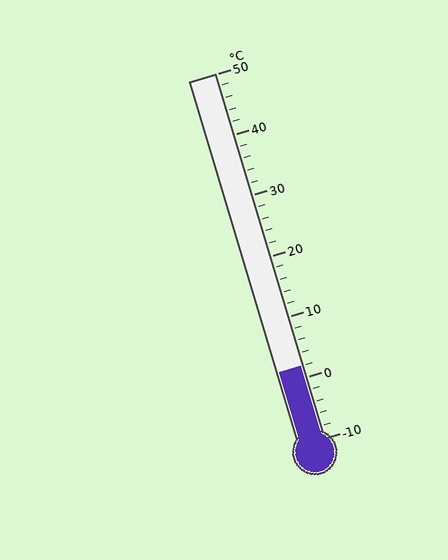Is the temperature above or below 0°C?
The temperature is above 0°C.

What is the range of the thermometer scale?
The thermometer scale ranges from -10°C to 50°C.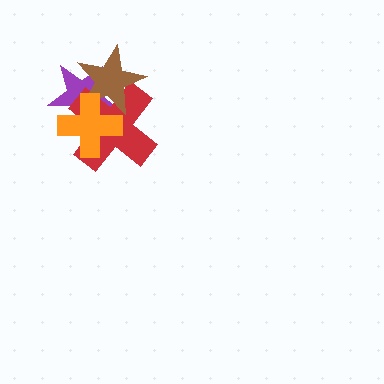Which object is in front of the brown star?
The orange cross is in front of the brown star.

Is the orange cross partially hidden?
No, no other shape covers it.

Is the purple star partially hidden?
Yes, it is partially covered by another shape.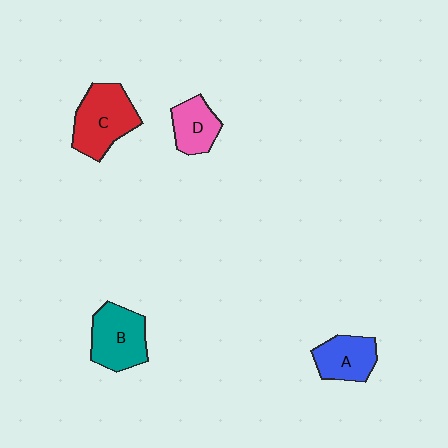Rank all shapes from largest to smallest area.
From largest to smallest: C (red), B (teal), A (blue), D (pink).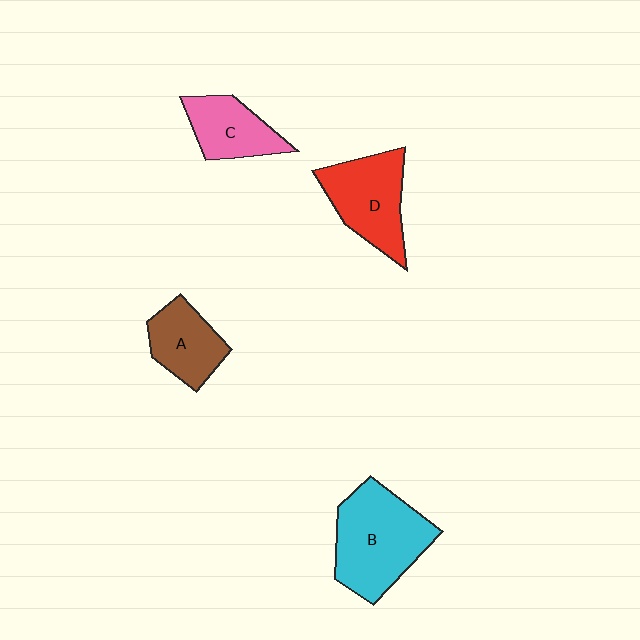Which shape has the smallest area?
Shape C (pink).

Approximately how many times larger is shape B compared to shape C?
Approximately 1.8 times.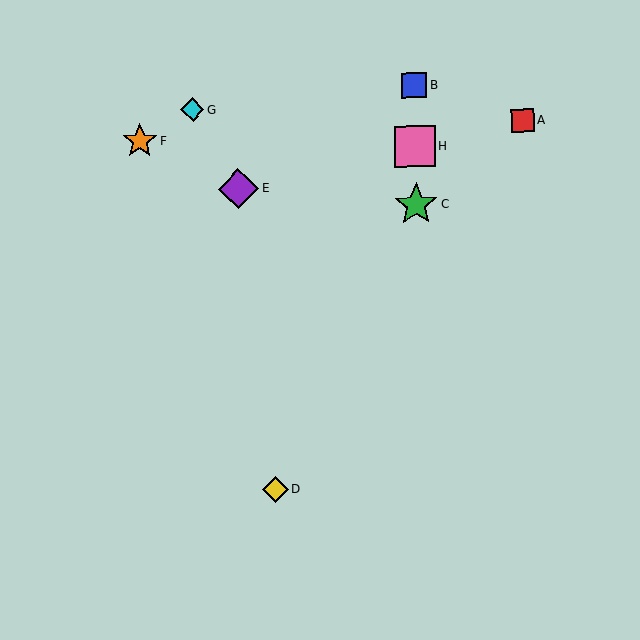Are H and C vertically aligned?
Yes, both are at x≈415.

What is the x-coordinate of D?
Object D is at x≈275.